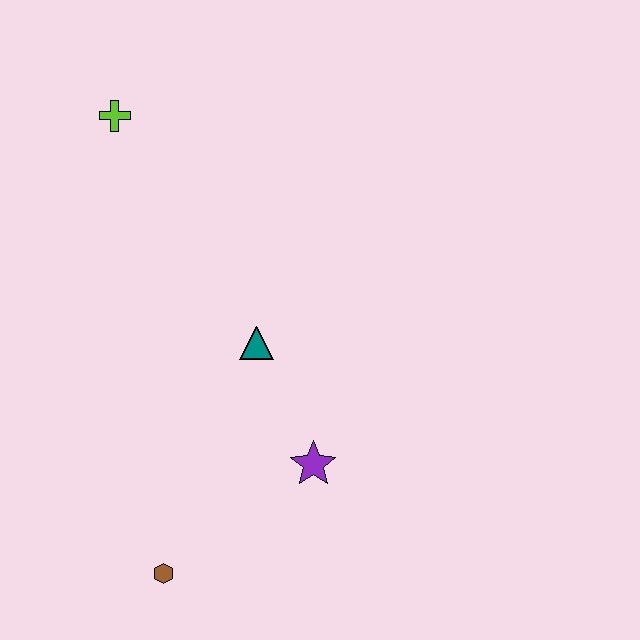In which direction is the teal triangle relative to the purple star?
The teal triangle is above the purple star.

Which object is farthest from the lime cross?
The brown hexagon is farthest from the lime cross.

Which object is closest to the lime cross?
The teal triangle is closest to the lime cross.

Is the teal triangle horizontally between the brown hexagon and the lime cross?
No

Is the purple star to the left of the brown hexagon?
No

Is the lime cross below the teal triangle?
No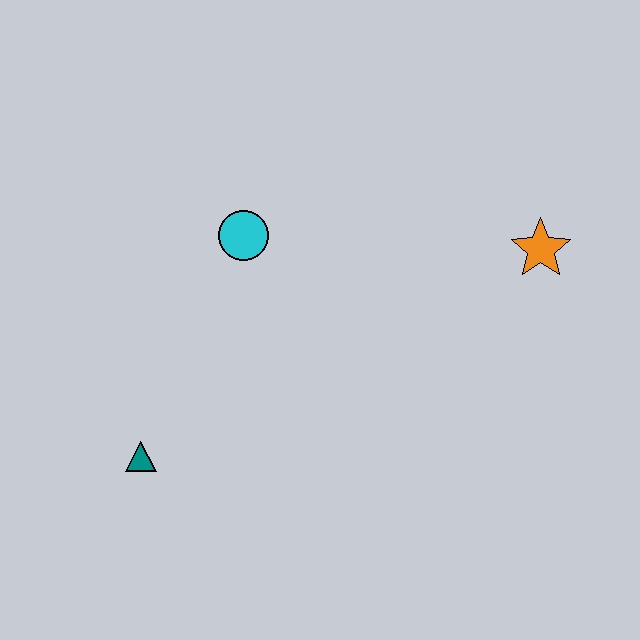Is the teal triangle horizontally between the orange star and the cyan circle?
No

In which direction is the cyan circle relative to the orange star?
The cyan circle is to the left of the orange star.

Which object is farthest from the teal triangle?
The orange star is farthest from the teal triangle.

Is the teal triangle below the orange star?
Yes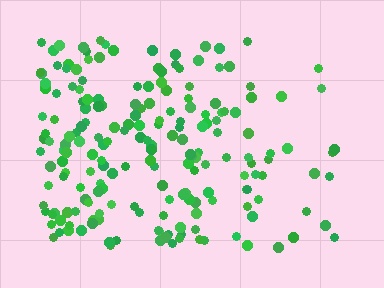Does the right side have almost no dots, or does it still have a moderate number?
Still a moderate number, just noticeably fewer than the left.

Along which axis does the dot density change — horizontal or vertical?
Horizontal.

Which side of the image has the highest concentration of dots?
The left.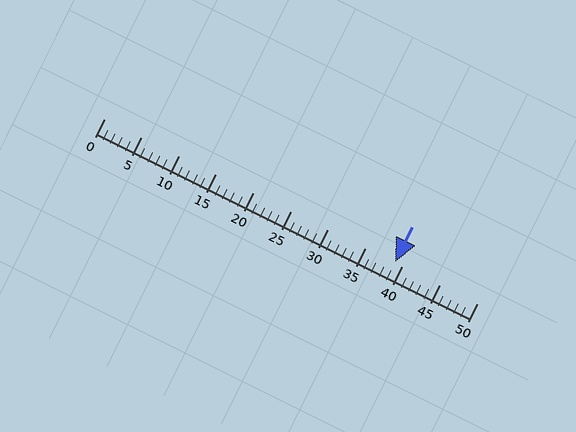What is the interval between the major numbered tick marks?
The major tick marks are spaced 5 units apart.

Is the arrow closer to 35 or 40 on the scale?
The arrow is closer to 40.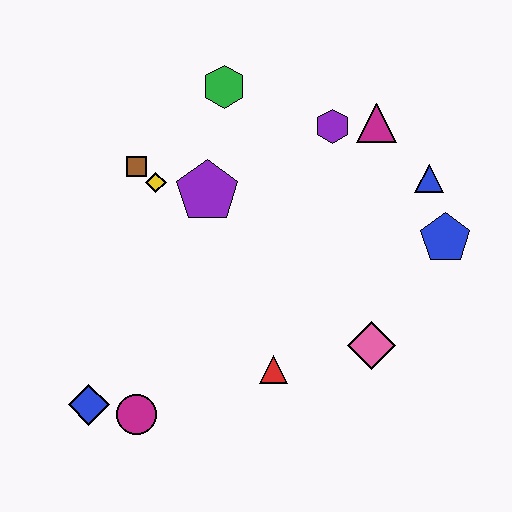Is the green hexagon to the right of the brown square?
Yes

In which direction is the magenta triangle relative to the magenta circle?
The magenta triangle is above the magenta circle.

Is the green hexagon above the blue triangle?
Yes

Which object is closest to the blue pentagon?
The blue triangle is closest to the blue pentagon.